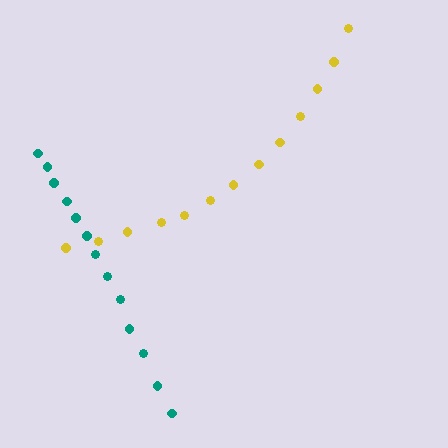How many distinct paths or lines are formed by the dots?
There are 2 distinct paths.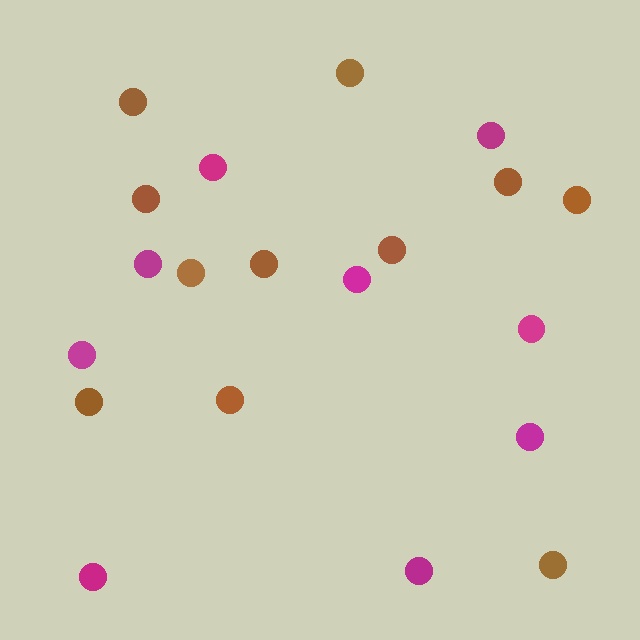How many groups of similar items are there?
There are 2 groups: one group of brown circles (11) and one group of magenta circles (9).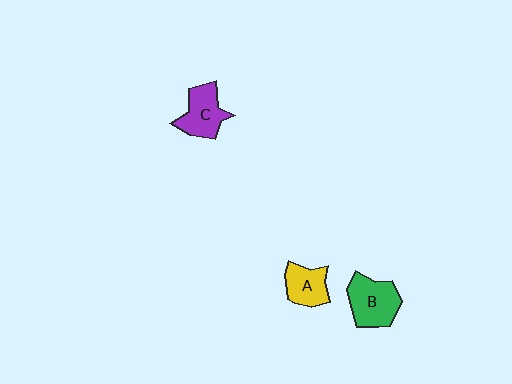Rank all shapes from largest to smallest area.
From largest to smallest: B (green), C (purple), A (yellow).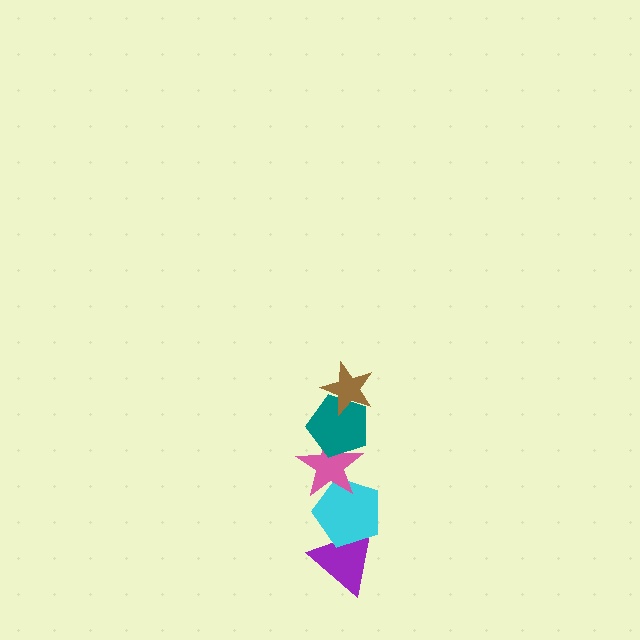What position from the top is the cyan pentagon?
The cyan pentagon is 4th from the top.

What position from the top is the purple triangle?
The purple triangle is 5th from the top.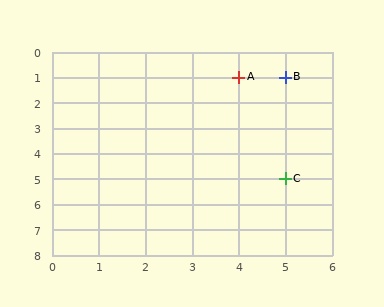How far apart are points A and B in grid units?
Points A and B are 1 column apart.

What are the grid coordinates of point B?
Point B is at grid coordinates (5, 1).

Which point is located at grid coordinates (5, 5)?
Point C is at (5, 5).